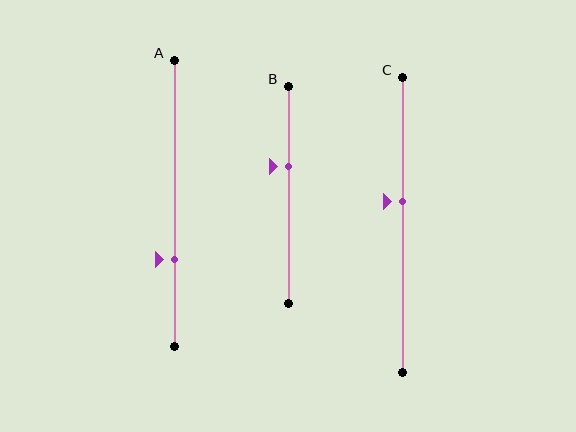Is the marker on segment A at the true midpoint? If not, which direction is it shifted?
No, the marker on segment A is shifted downward by about 20% of the segment length.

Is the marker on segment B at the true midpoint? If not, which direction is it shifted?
No, the marker on segment B is shifted upward by about 13% of the segment length.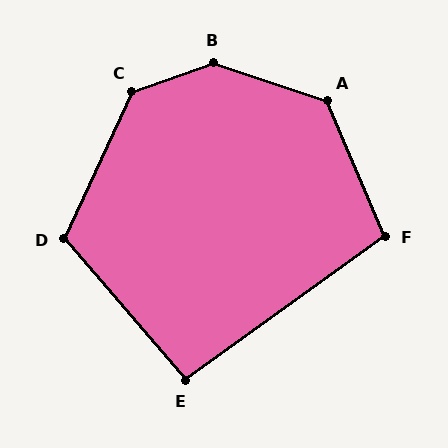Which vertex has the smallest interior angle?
E, at approximately 95 degrees.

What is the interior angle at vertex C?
Approximately 134 degrees (obtuse).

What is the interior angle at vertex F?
Approximately 103 degrees (obtuse).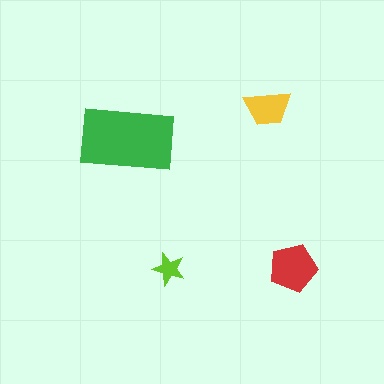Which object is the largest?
The green rectangle.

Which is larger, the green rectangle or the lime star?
The green rectangle.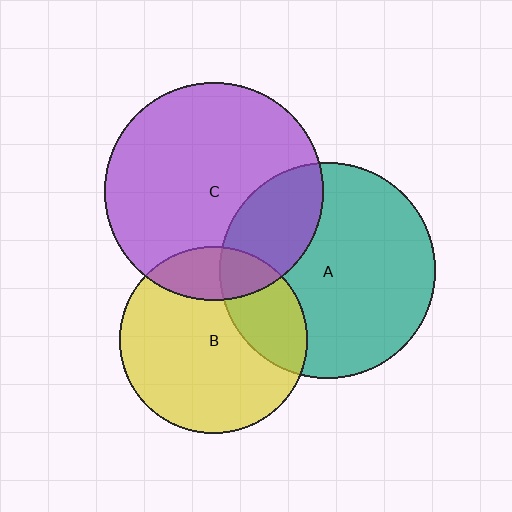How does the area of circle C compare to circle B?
Approximately 1.4 times.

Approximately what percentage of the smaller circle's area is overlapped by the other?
Approximately 25%.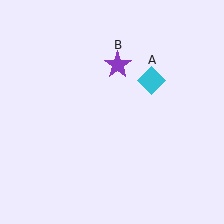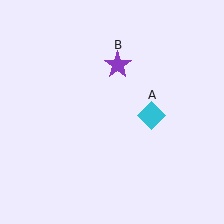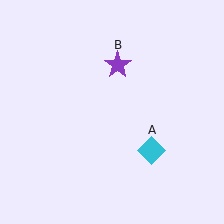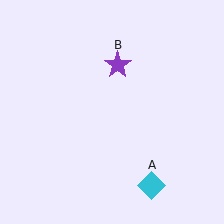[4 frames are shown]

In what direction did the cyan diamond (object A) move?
The cyan diamond (object A) moved down.